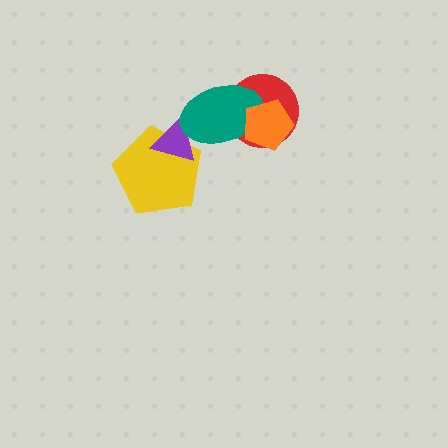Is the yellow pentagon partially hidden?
Yes, it is partially covered by another shape.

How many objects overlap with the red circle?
2 objects overlap with the red circle.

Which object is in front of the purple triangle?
The teal ellipse is in front of the purple triangle.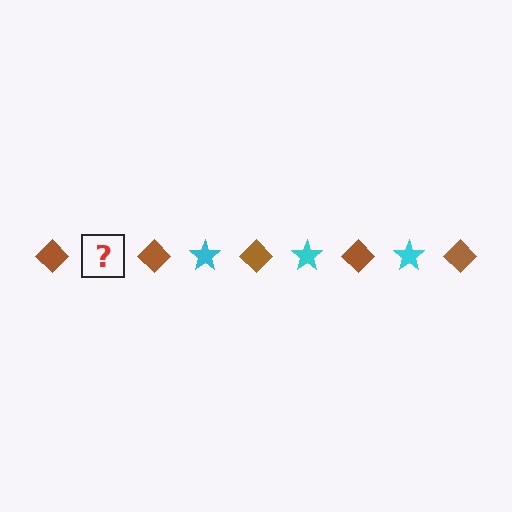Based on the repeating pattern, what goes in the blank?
The blank should be a cyan star.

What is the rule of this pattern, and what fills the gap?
The rule is that the pattern alternates between brown diamond and cyan star. The gap should be filled with a cyan star.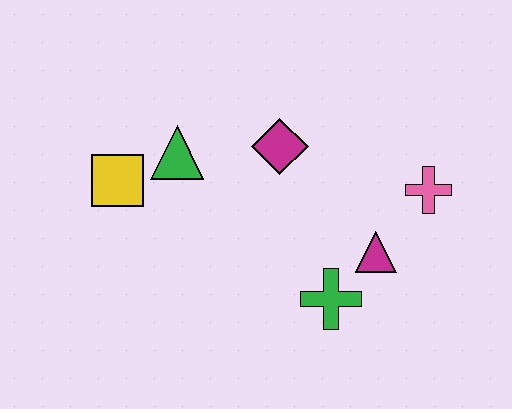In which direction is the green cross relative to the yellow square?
The green cross is to the right of the yellow square.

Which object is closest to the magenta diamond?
The green triangle is closest to the magenta diamond.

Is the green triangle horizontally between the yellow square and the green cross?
Yes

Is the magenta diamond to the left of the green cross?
Yes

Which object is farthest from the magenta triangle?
The yellow square is farthest from the magenta triangle.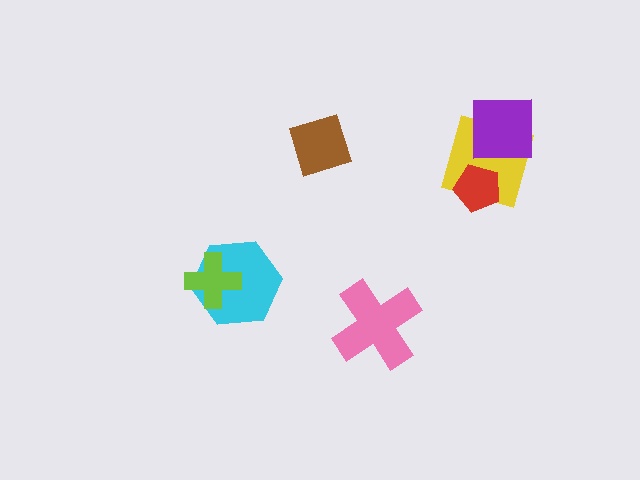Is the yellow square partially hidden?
Yes, it is partially covered by another shape.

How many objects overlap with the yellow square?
2 objects overlap with the yellow square.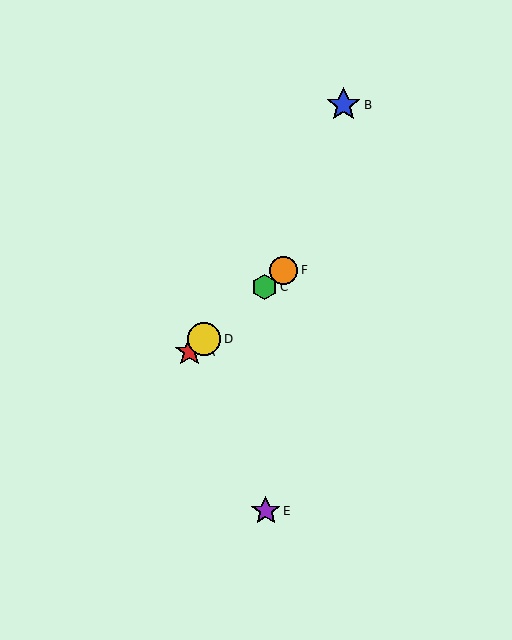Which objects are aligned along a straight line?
Objects A, C, D, F are aligned along a straight line.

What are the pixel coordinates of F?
Object F is at (284, 270).